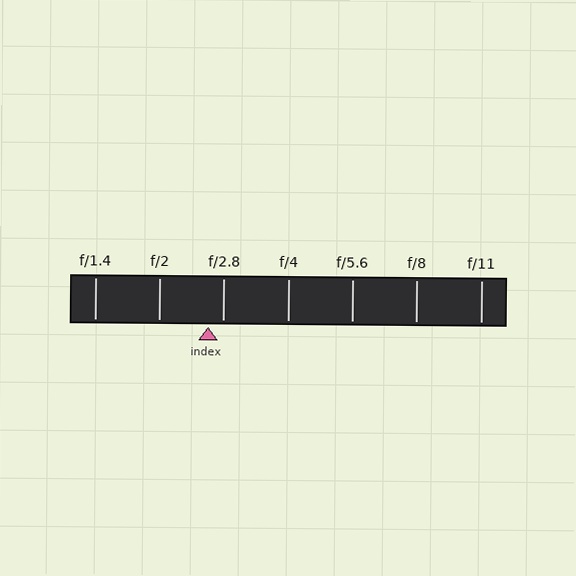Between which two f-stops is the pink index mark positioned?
The index mark is between f/2 and f/2.8.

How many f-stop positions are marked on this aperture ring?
There are 7 f-stop positions marked.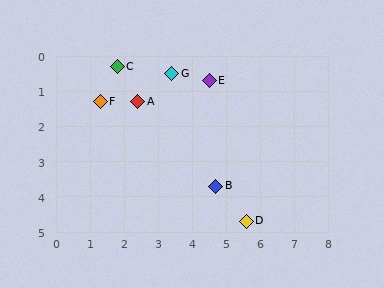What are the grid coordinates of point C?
Point C is at approximately (1.8, 0.3).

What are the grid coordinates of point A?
Point A is at approximately (2.4, 1.3).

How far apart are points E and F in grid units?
Points E and F are about 3.3 grid units apart.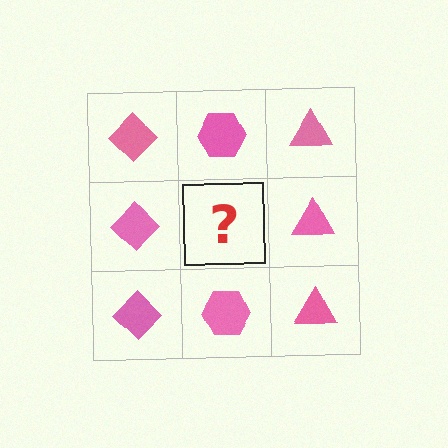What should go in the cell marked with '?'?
The missing cell should contain a pink hexagon.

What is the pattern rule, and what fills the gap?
The rule is that each column has a consistent shape. The gap should be filled with a pink hexagon.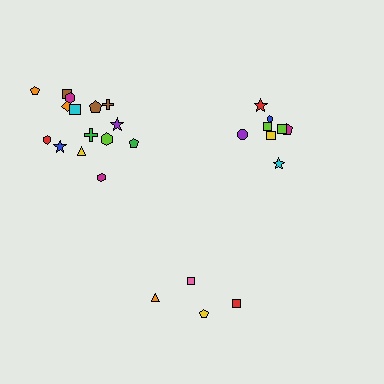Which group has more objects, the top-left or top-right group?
The top-left group.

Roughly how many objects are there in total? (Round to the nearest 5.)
Roughly 25 objects in total.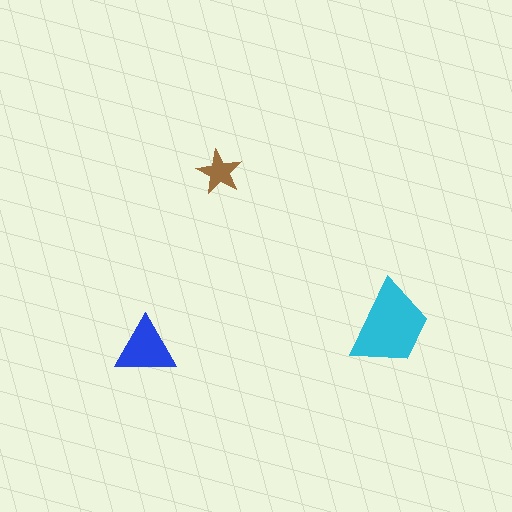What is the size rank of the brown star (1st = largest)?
3rd.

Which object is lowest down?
The blue triangle is bottommost.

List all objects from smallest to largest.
The brown star, the blue triangle, the cyan trapezoid.